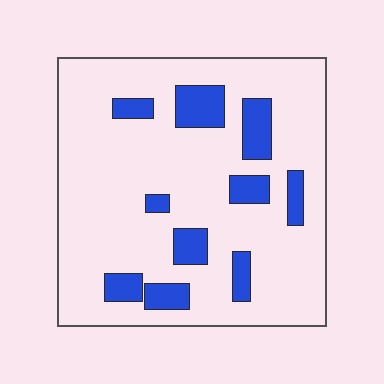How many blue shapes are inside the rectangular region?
10.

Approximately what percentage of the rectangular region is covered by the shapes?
Approximately 15%.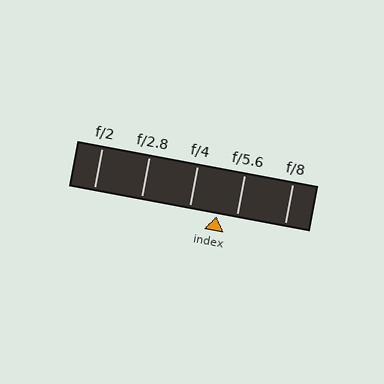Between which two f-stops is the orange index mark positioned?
The index mark is between f/4 and f/5.6.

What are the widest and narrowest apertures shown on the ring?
The widest aperture shown is f/2 and the narrowest is f/8.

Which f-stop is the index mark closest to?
The index mark is closest to f/5.6.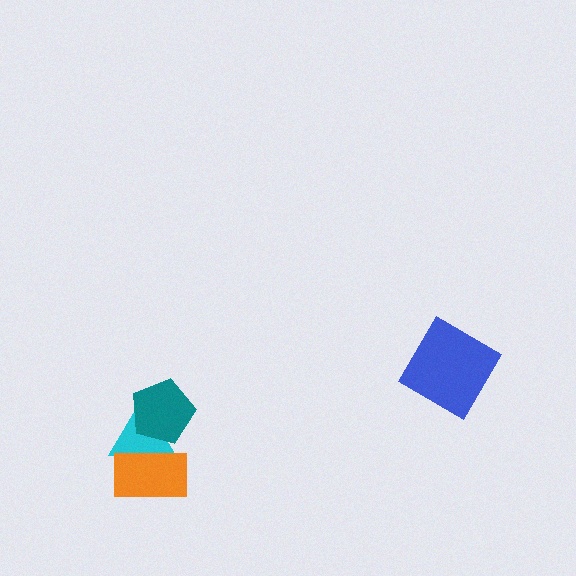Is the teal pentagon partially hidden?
No, no other shape covers it.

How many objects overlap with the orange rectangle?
1 object overlaps with the orange rectangle.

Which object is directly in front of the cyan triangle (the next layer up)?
The teal pentagon is directly in front of the cyan triangle.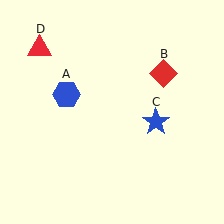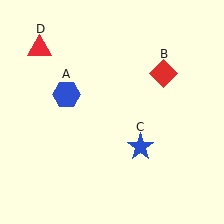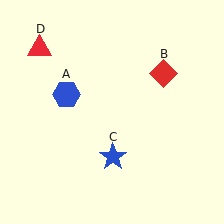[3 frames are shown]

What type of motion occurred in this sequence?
The blue star (object C) rotated clockwise around the center of the scene.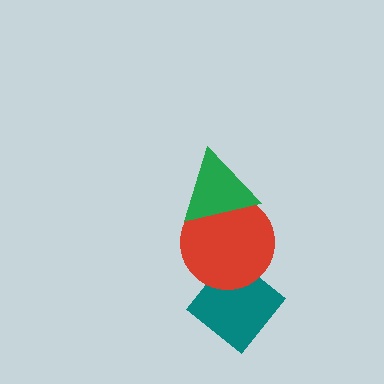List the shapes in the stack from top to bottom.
From top to bottom: the green triangle, the red circle, the teal diamond.